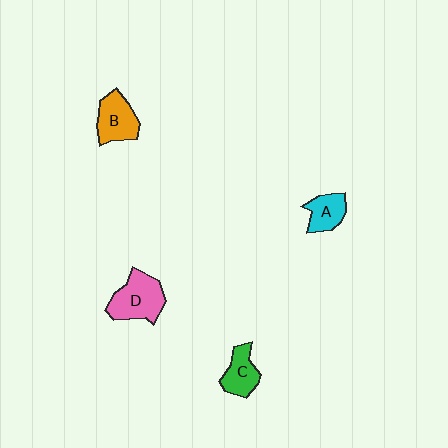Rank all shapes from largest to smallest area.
From largest to smallest: D (pink), B (orange), C (green), A (cyan).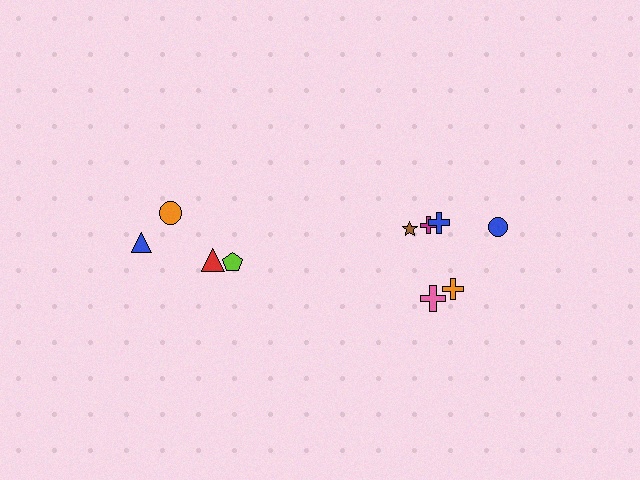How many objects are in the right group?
There are 6 objects.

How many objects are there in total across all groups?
There are 10 objects.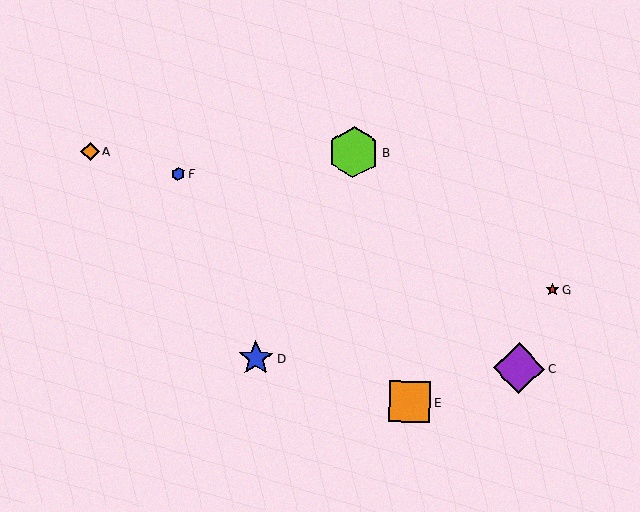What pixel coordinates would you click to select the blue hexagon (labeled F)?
Click at (178, 174) to select the blue hexagon F.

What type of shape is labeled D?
Shape D is a blue star.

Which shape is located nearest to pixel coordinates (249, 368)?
The blue star (labeled D) at (256, 359) is nearest to that location.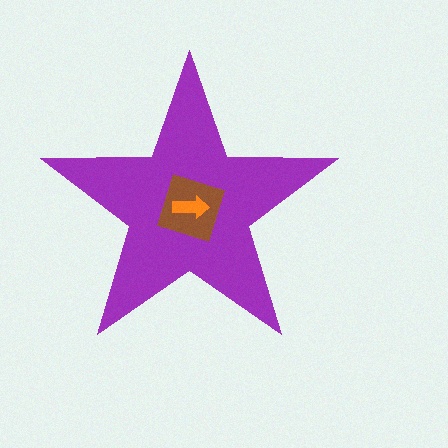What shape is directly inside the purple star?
The brown square.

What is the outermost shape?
The purple star.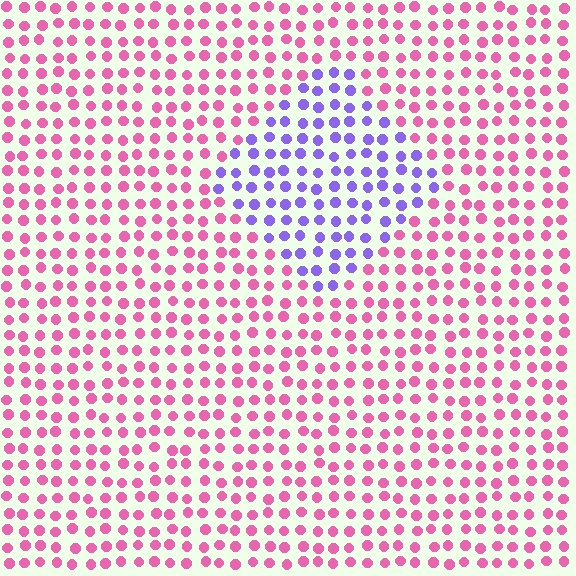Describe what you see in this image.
The image is filled with small pink elements in a uniform arrangement. A diamond-shaped region is visible where the elements are tinted to a slightly different hue, forming a subtle color boundary.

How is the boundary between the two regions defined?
The boundary is defined purely by a slight shift in hue (about 67 degrees). Spacing, size, and orientation are identical on both sides.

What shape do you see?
I see a diamond.